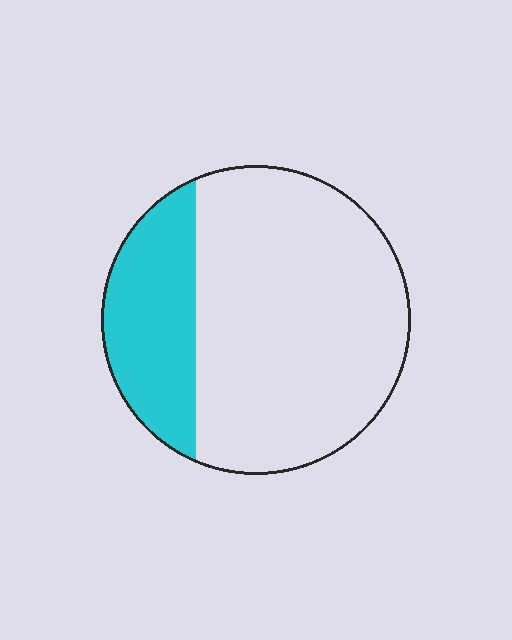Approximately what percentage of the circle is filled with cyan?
Approximately 25%.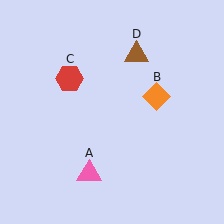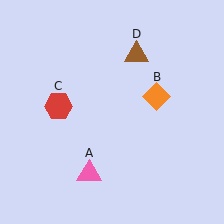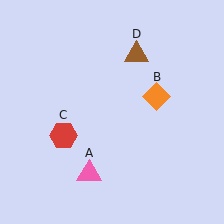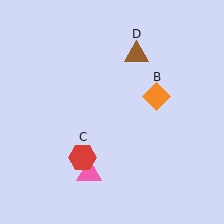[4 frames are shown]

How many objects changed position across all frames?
1 object changed position: red hexagon (object C).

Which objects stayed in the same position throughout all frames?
Pink triangle (object A) and orange diamond (object B) and brown triangle (object D) remained stationary.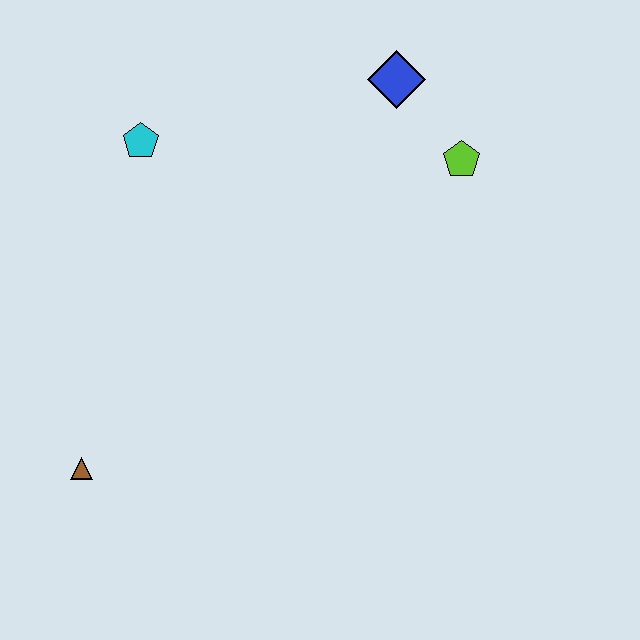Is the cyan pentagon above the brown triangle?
Yes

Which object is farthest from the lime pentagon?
The brown triangle is farthest from the lime pentagon.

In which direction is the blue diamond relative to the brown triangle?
The blue diamond is above the brown triangle.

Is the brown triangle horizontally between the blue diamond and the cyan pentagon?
No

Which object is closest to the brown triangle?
The cyan pentagon is closest to the brown triangle.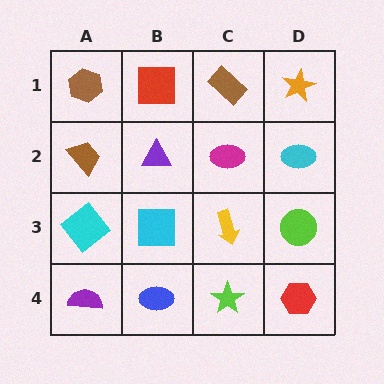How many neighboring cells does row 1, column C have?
3.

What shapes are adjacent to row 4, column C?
A yellow arrow (row 3, column C), a blue ellipse (row 4, column B), a red hexagon (row 4, column D).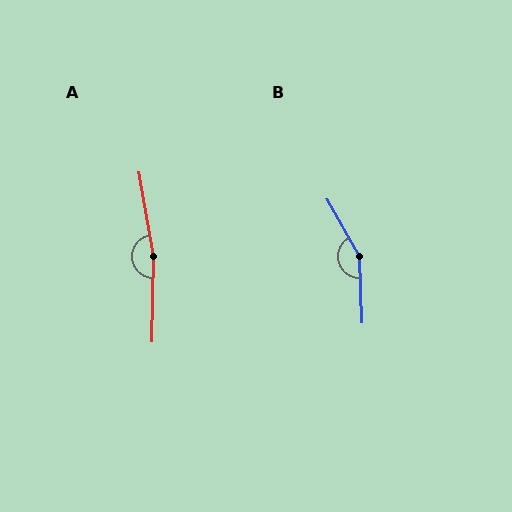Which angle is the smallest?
B, at approximately 153 degrees.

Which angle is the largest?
A, at approximately 169 degrees.